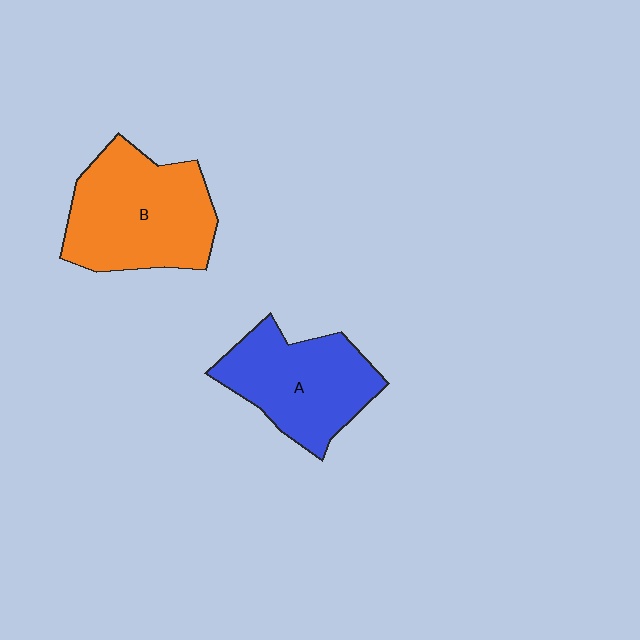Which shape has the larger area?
Shape B (orange).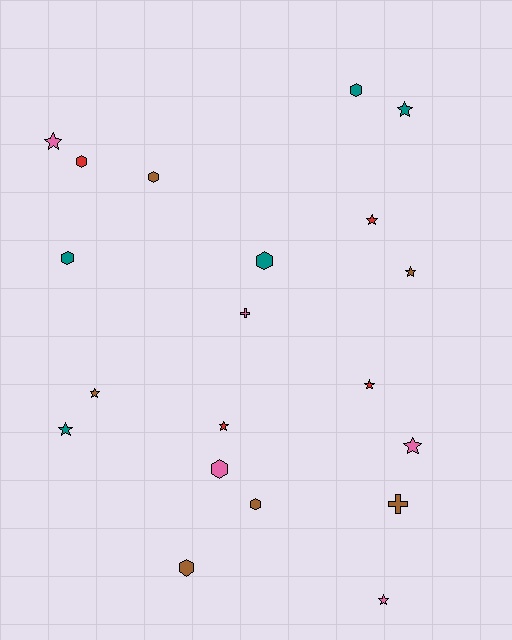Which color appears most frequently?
Brown, with 6 objects.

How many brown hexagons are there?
There are 3 brown hexagons.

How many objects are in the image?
There are 20 objects.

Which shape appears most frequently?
Star, with 10 objects.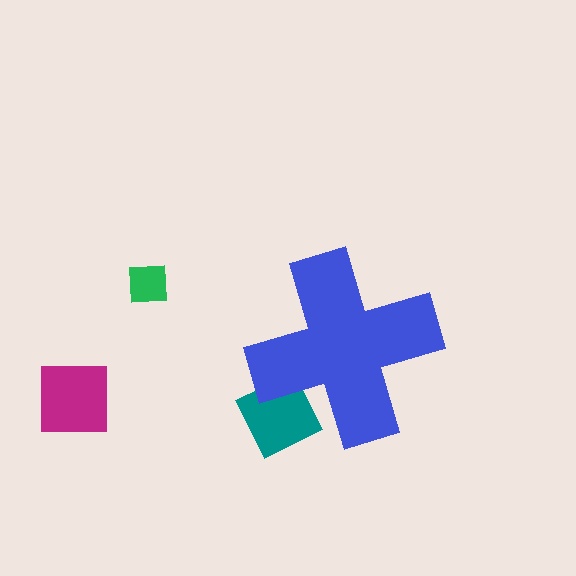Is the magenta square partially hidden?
No, the magenta square is fully visible.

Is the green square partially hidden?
No, the green square is fully visible.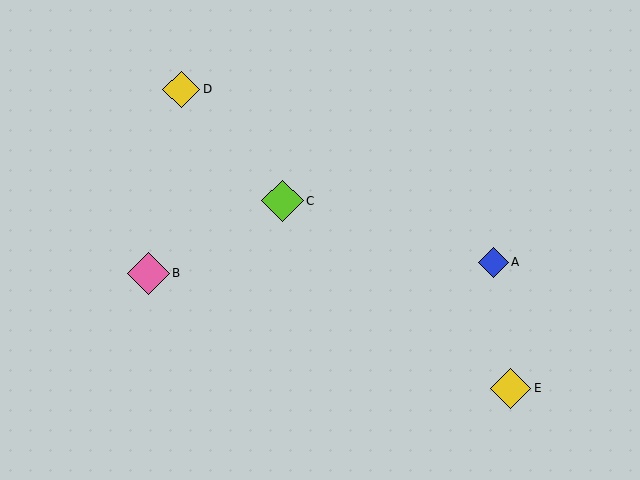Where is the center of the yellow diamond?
The center of the yellow diamond is at (181, 89).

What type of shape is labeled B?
Shape B is a pink diamond.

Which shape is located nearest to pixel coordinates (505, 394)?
The yellow diamond (labeled E) at (511, 388) is nearest to that location.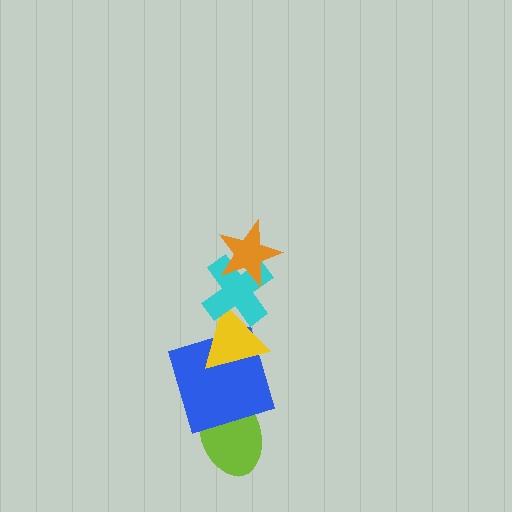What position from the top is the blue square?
The blue square is 4th from the top.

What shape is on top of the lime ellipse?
The blue square is on top of the lime ellipse.